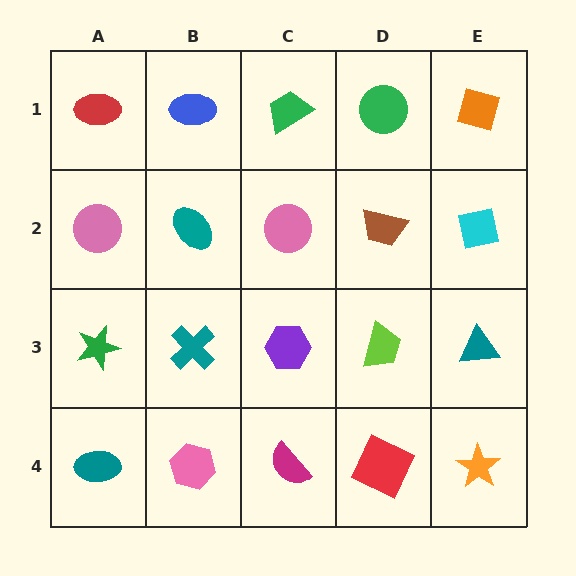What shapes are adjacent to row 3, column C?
A pink circle (row 2, column C), a magenta semicircle (row 4, column C), a teal cross (row 3, column B), a lime trapezoid (row 3, column D).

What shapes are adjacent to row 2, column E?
An orange diamond (row 1, column E), a teal triangle (row 3, column E), a brown trapezoid (row 2, column D).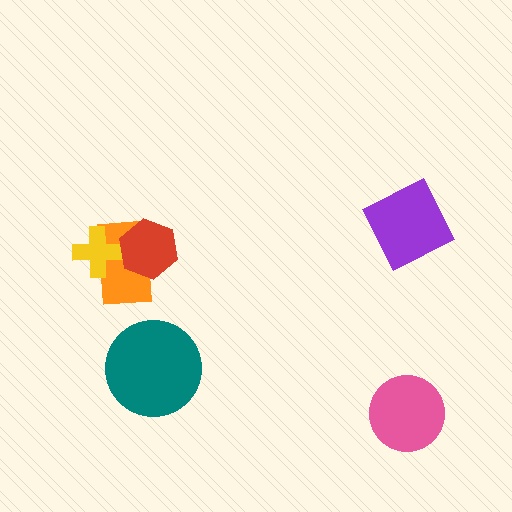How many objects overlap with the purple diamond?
0 objects overlap with the purple diamond.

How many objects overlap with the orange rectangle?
2 objects overlap with the orange rectangle.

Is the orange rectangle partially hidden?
Yes, it is partially covered by another shape.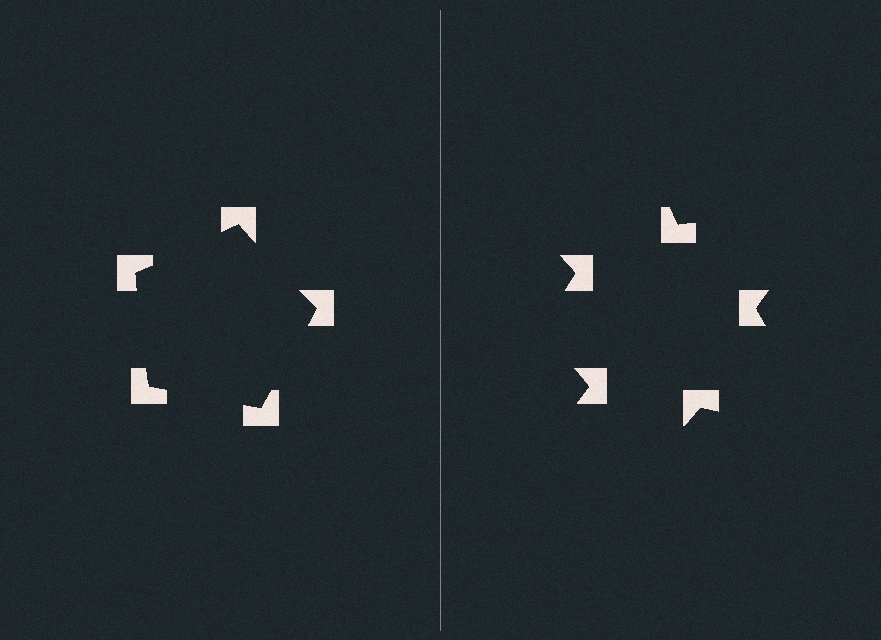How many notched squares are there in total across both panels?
10 — 5 on each side.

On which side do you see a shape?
An illusory pentagon appears on the left side. On the right side the wedge cuts are rotated, so no coherent shape forms.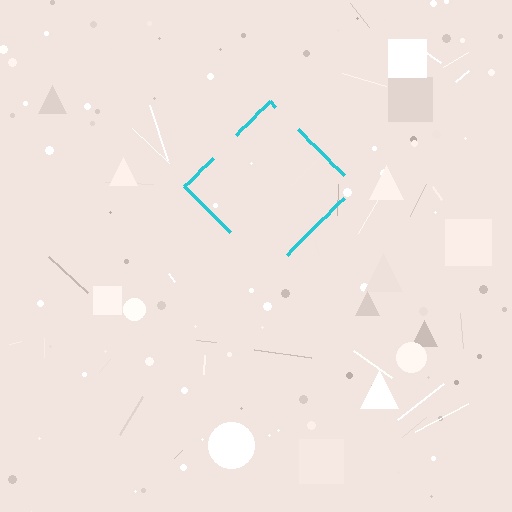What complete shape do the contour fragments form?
The contour fragments form a diamond.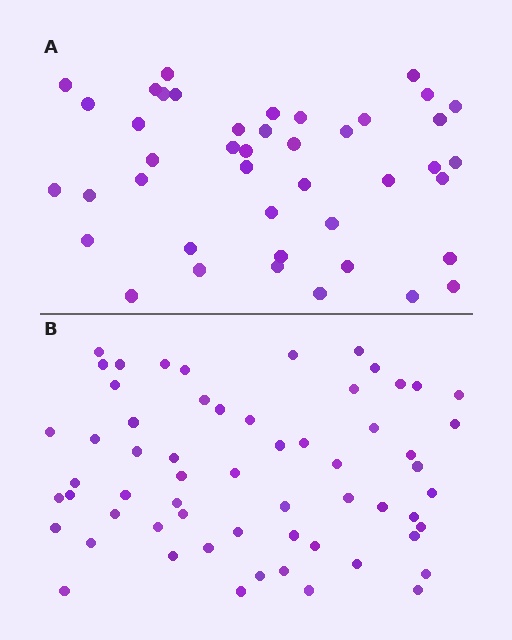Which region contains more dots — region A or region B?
Region B (the bottom region) has more dots.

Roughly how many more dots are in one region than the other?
Region B has approximately 15 more dots than region A.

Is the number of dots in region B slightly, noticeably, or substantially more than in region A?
Region B has noticeably more, but not dramatically so. The ratio is roughly 1.4 to 1.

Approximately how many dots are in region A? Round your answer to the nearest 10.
About 40 dots. (The exact count is 43, which rounds to 40.)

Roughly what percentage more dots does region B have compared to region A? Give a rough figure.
About 40% more.